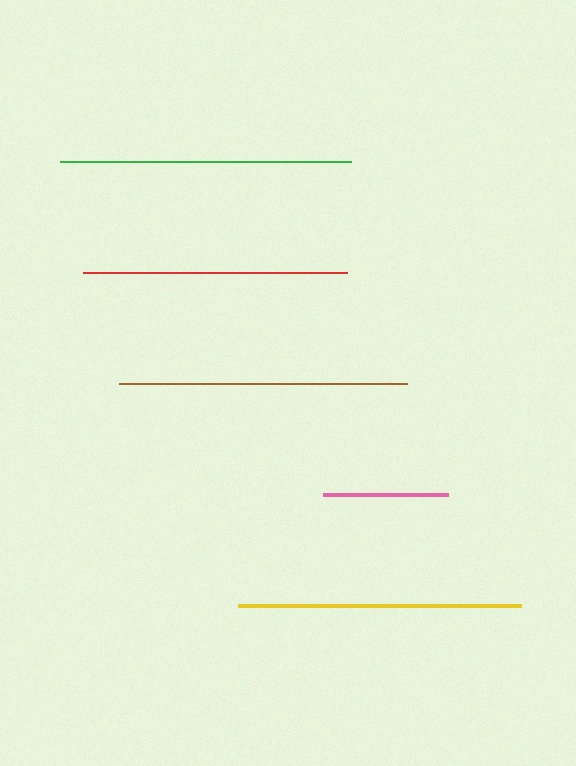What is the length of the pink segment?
The pink segment is approximately 125 pixels long.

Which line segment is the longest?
The green line is the longest at approximately 291 pixels.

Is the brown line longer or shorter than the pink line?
The brown line is longer than the pink line.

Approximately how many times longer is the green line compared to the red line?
The green line is approximately 1.1 times the length of the red line.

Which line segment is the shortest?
The pink line is the shortest at approximately 125 pixels.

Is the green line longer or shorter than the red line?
The green line is longer than the red line.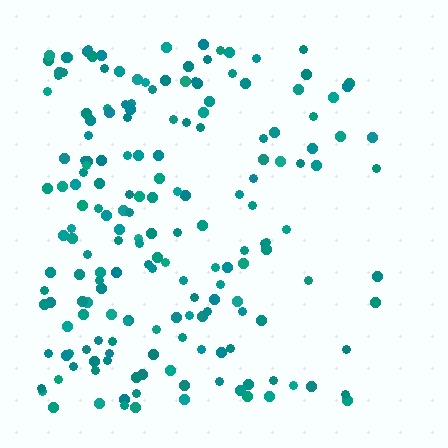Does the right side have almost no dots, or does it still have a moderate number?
Still a moderate number, just noticeably fewer than the left.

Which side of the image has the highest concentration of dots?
The left.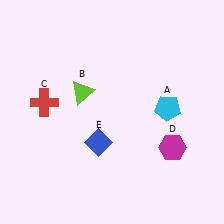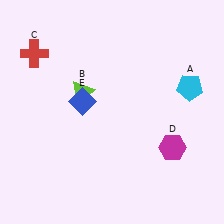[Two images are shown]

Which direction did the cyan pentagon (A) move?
The cyan pentagon (A) moved right.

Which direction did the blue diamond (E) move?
The blue diamond (E) moved up.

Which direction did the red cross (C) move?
The red cross (C) moved up.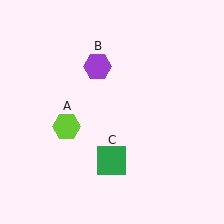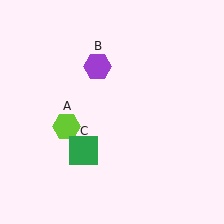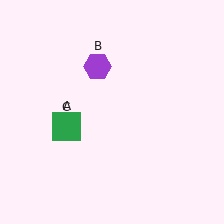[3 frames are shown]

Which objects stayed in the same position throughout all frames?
Lime hexagon (object A) and purple hexagon (object B) remained stationary.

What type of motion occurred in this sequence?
The green square (object C) rotated clockwise around the center of the scene.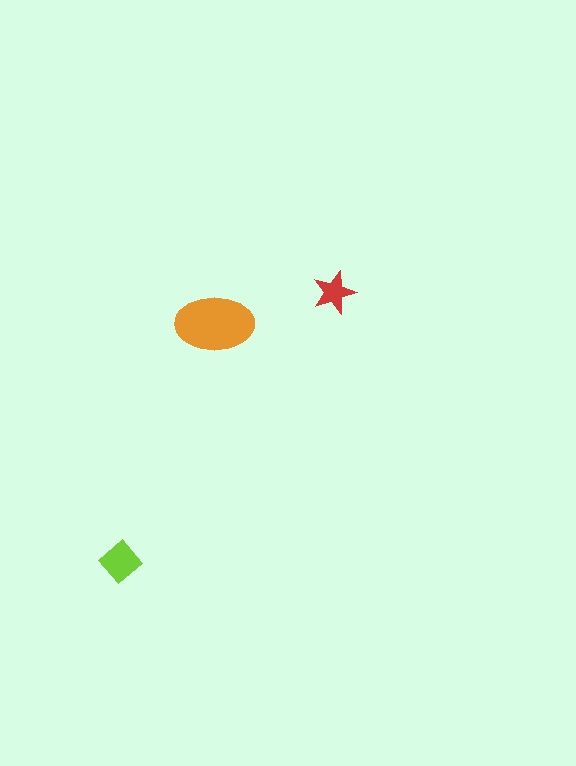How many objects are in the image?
There are 3 objects in the image.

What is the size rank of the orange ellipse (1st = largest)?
1st.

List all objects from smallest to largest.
The red star, the lime diamond, the orange ellipse.